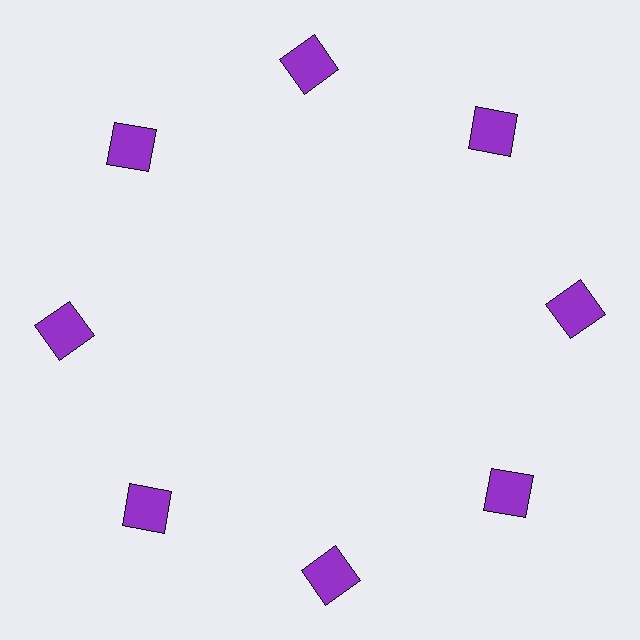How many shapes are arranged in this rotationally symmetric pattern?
There are 8 shapes, arranged in 8 groups of 1.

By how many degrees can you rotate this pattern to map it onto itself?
The pattern maps onto itself every 45 degrees of rotation.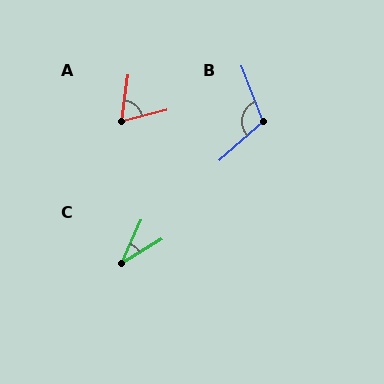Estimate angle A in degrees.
Approximately 68 degrees.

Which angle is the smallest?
C, at approximately 34 degrees.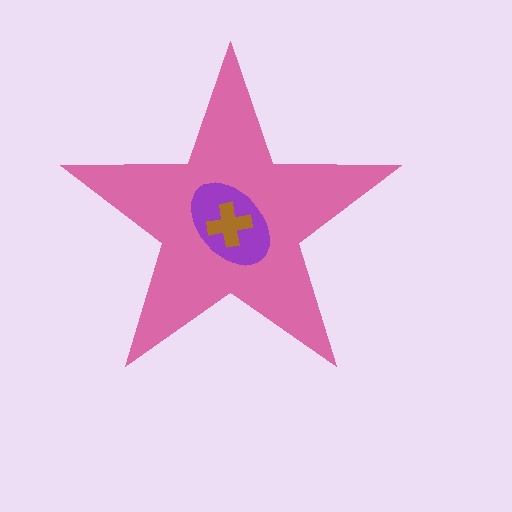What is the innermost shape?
The brown cross.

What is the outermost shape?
The pink star.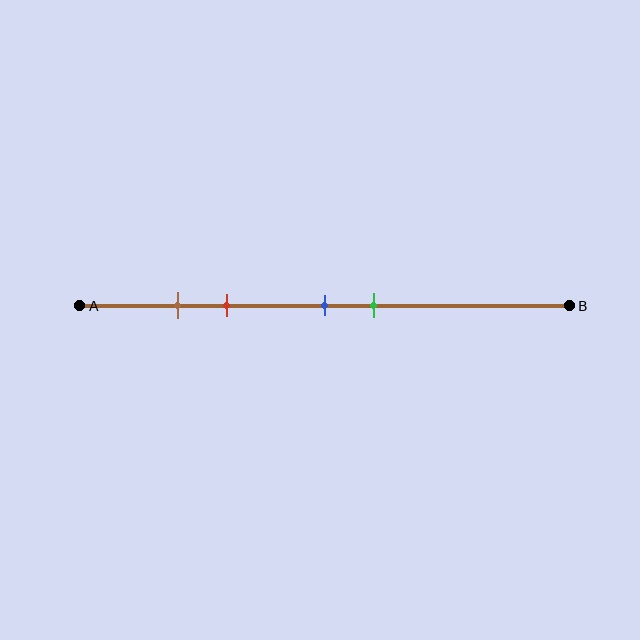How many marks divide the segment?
There are 4 marks dividing the segment.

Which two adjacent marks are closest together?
The brown and red marks are the closest adjacent pair.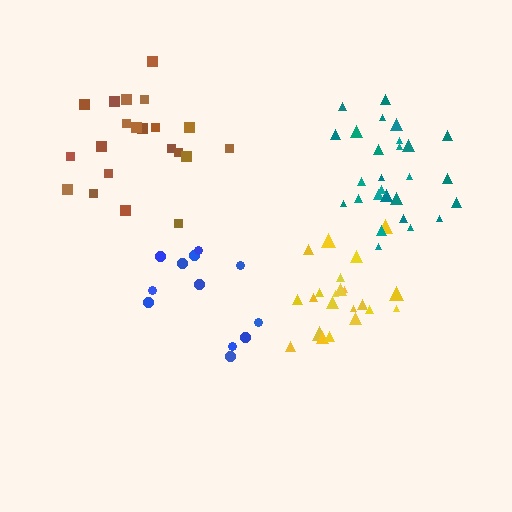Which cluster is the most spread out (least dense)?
Blue.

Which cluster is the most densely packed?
Yellow.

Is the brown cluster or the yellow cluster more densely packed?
Yellow.